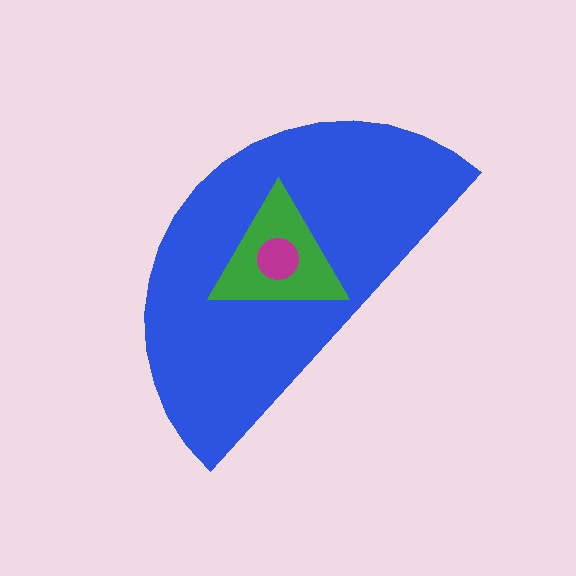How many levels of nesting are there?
3.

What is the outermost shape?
The blue semicircle.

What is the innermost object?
The magenta circle.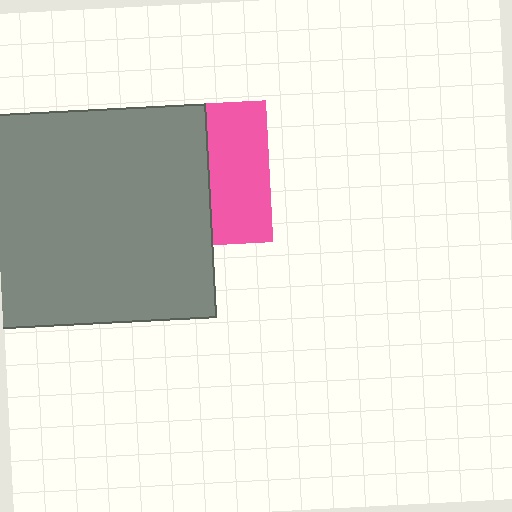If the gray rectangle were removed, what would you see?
You would see the complete pink square.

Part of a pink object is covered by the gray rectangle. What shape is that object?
It is a square.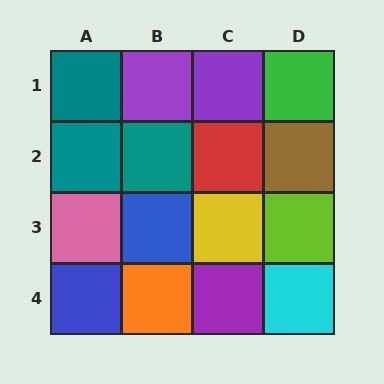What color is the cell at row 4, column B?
Orange.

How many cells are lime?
1 cell is lime.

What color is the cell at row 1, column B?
Purple.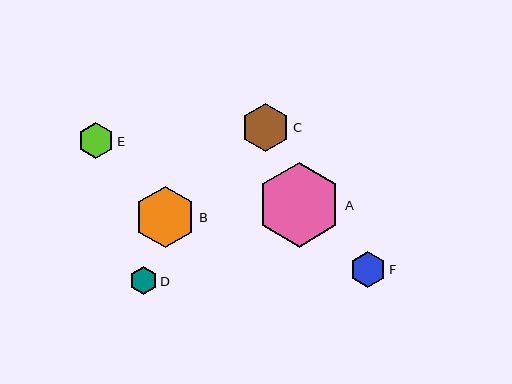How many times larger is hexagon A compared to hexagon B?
Hexagon A is approximately 1.4 times the size of hexagon B.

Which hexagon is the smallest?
Hexagon D is the smallest with a size of approximately 28 pixels.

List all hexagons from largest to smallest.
From largest to smallest: A, B, C, E, F, D.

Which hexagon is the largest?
Hexagon A is the largest with a size of approximately 85 pixels.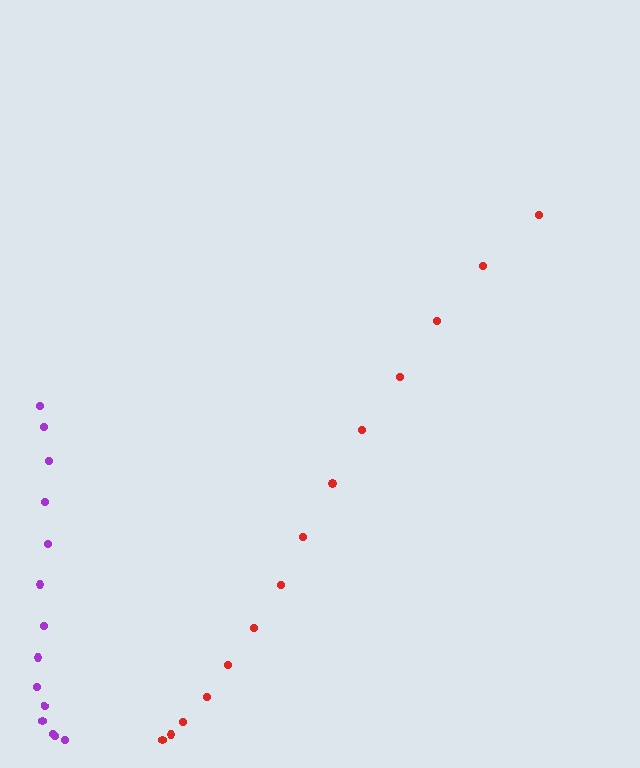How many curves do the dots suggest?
There are 2 distinct paths.